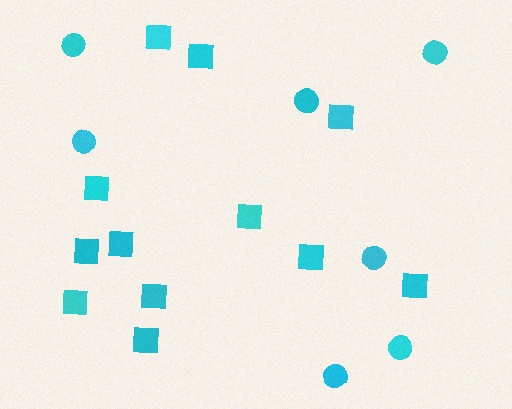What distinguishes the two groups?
There are 2 groups: one group of squares (12) and one group of circles (7).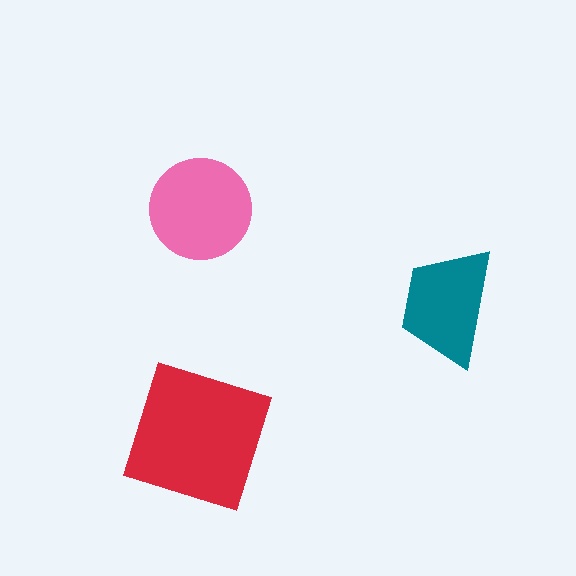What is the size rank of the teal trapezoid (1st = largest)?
3rd.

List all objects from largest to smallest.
The red square, the pink circle, the teal trapezoid.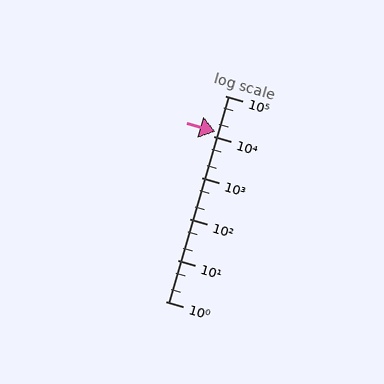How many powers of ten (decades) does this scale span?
The scale spans 5 decades, from 1 to 100000.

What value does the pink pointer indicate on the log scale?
The pointer indicates approximately 13000.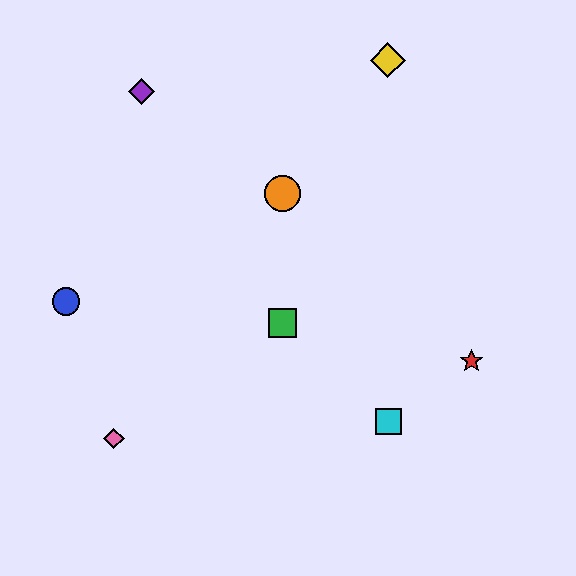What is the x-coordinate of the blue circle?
The blue circle is at x≈66.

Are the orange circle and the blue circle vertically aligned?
No, the orange circle is at x≈283 and the blue circle is at x≈66.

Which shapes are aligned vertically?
The green square, the orange circle are aligned vertically.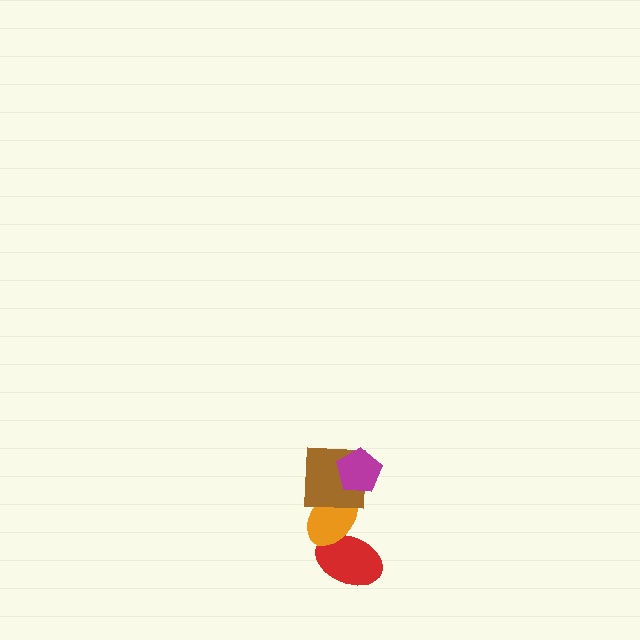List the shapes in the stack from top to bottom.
From top to bottom: the magenta pentagon, the brown square, the orange ellipse, the red ellipse.